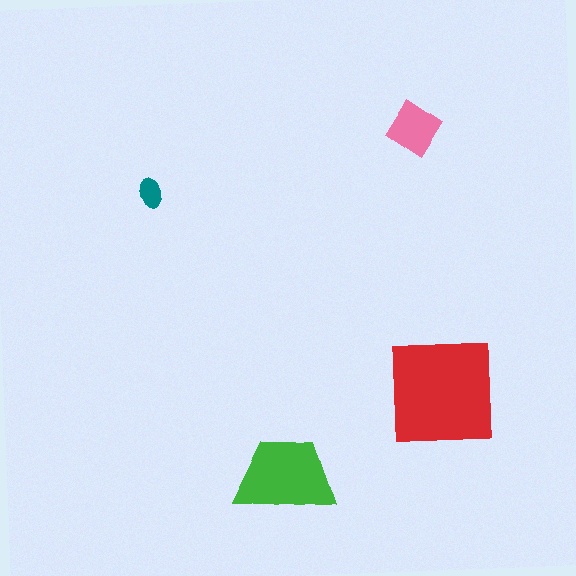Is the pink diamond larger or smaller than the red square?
Smaller.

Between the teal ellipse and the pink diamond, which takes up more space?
The pink diamond.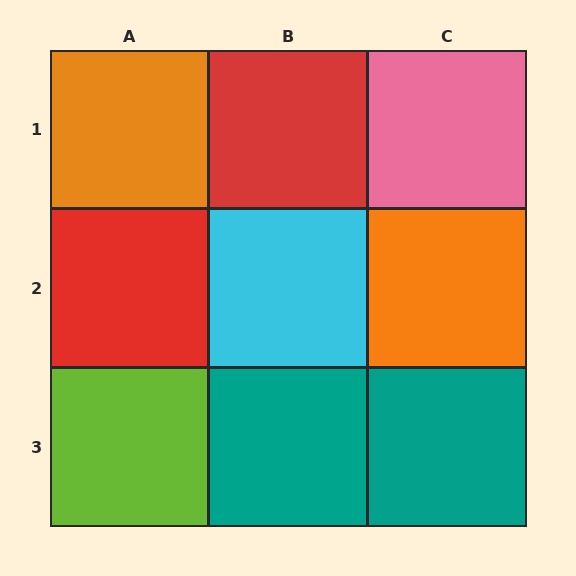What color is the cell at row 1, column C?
Pink.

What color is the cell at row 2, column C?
Orange.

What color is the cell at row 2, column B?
Cyan.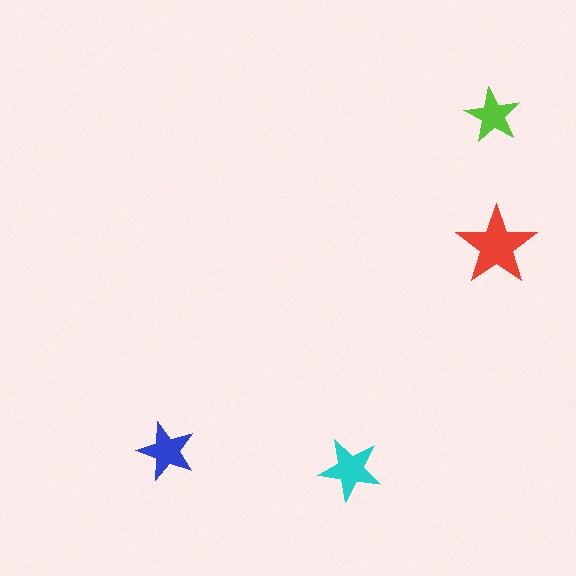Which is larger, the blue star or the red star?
The red one.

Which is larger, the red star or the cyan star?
The red one.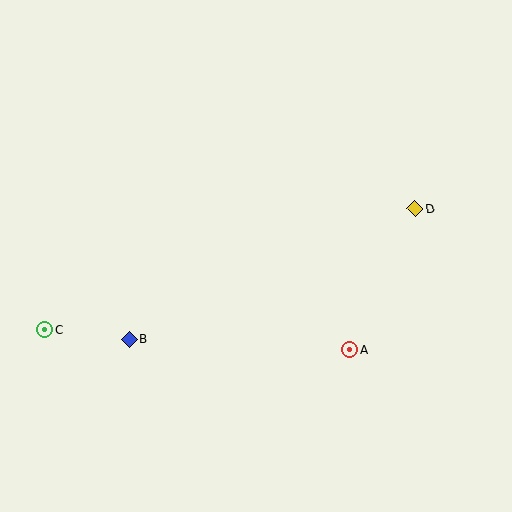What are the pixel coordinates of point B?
Point B is at (129, 339).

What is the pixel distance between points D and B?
The distance between D and B is 315 pixels.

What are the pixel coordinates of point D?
Point D is at (415, 209).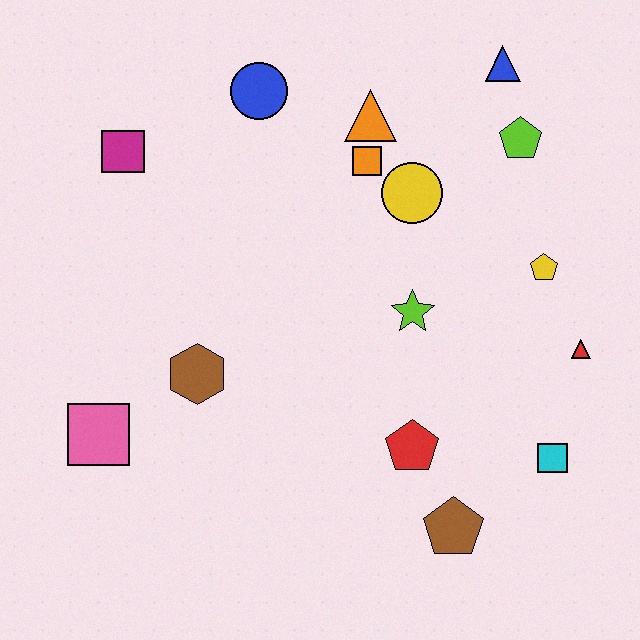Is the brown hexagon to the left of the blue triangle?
Yes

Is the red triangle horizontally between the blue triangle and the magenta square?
No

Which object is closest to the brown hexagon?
The pink square is closest to the brown hexagon.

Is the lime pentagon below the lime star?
No